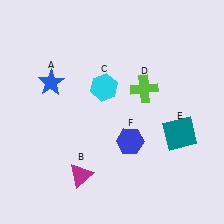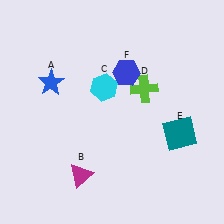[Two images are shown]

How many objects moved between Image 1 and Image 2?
1 object moved between the two images.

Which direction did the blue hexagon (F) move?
The blue hexagon (F) moved up.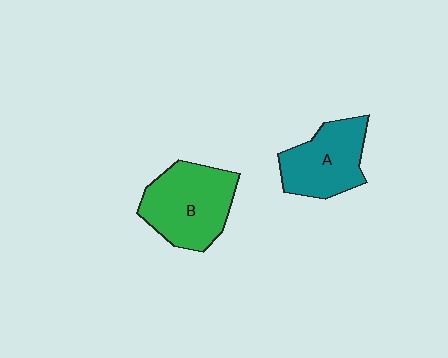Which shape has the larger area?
Shape B (green).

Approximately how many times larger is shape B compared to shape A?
Approximately 1.2 times.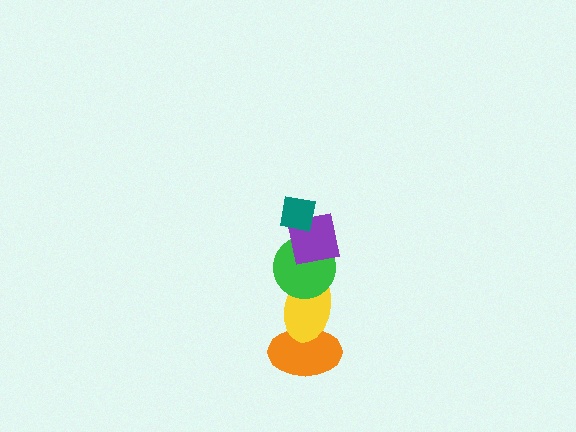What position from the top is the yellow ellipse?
The yellow ellipse is 4th from the top.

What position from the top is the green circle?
The green circle is 3rd from the top.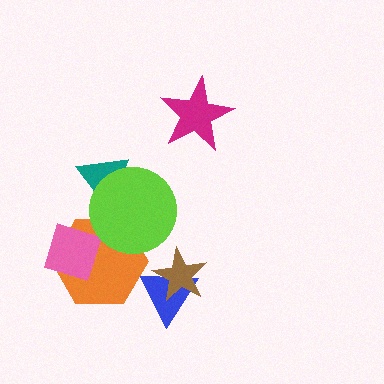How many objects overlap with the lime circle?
2 objects overlap with the lime circle.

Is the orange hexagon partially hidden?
Yes, it is partially covered by another shape.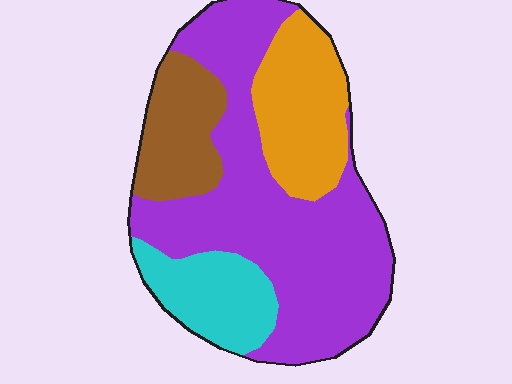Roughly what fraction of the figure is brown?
Brown takes up less than a quarter of the figure.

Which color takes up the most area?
Purple, at roughly 55%.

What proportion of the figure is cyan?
Cyan takes up less than a quarter of the figure.